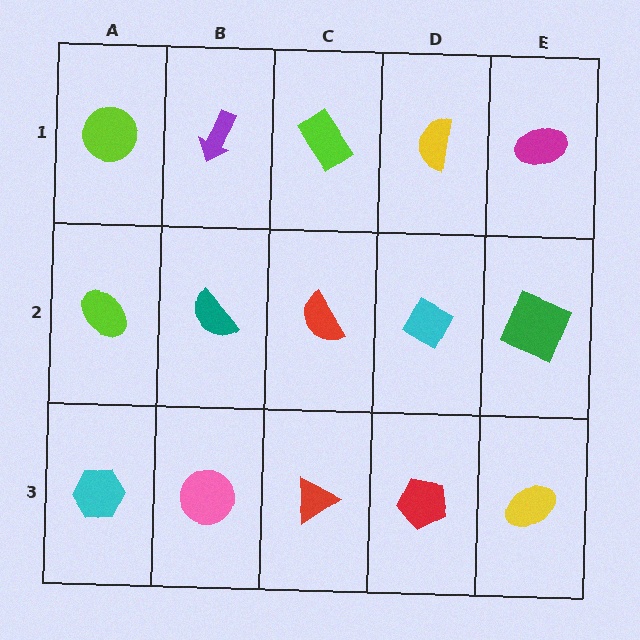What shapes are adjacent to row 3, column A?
A lime ellipse (row 2, column A), a pink circle (row 3, column B).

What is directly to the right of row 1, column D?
A magenta ellipse.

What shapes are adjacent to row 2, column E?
A magenta ellipse (row 1, column E), a yellow ellipse (row 3, column E), a cyan diamond (row 2, column D).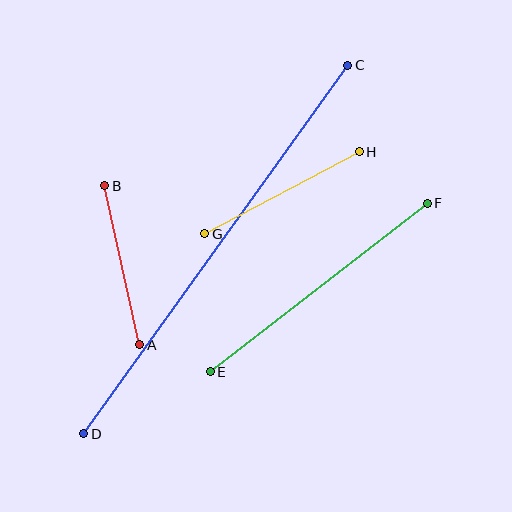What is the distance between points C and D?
The distance is approximately 454 pixels.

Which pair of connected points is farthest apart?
Points C and D are farthest apart.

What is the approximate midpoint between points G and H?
The midpoint is at approximately (282, 193) pixels.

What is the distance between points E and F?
The distance is approximately 275 pixels.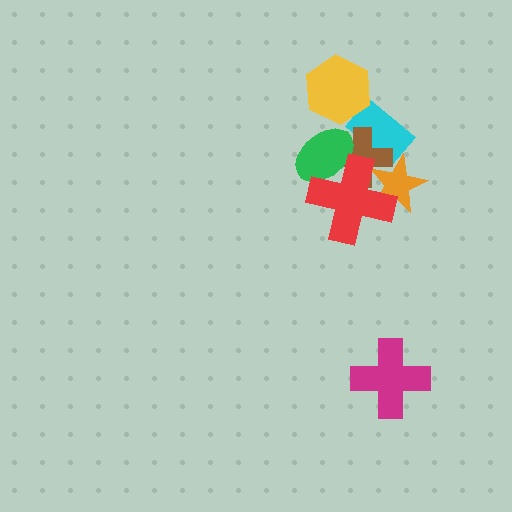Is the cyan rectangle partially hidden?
Yes, it is partially covered by another shape.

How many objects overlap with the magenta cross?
0 objects overlap with the magenta cross.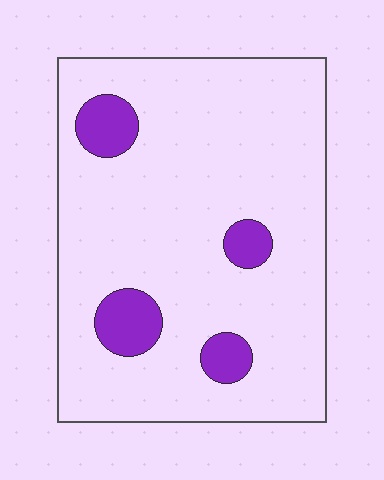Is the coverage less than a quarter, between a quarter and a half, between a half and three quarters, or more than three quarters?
Less than a quarter.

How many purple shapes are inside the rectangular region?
4.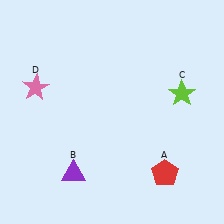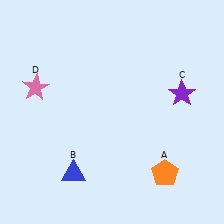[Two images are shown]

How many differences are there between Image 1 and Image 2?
There are 3 differences between the two images.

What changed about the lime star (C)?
In Image 1, C is lime. In Image 2, it changed to purple.